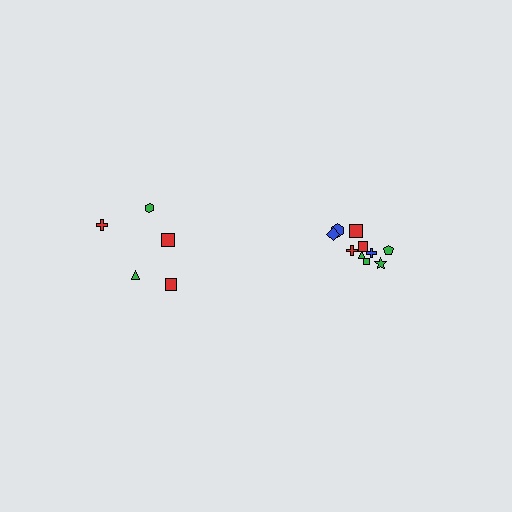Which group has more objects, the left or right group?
The right group.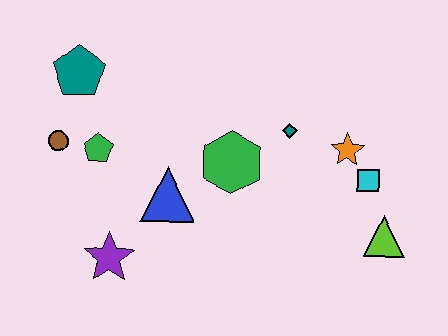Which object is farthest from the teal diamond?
The brown circle is farthest from the teal diamond.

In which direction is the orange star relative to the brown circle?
The orange star is to the right of the brown circle.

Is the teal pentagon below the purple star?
No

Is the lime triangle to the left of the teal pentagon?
No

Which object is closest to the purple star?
The blue triangle is closest to the purple star.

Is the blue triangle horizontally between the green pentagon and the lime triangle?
Yes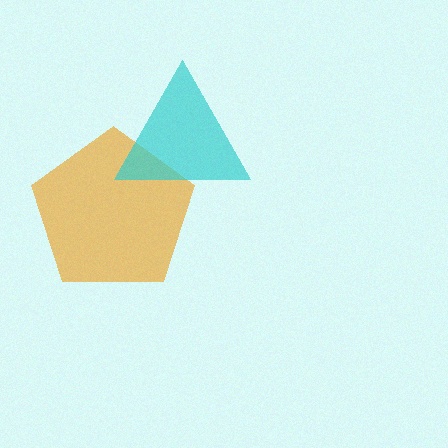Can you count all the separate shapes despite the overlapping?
Yes, there are 2 separate shapes.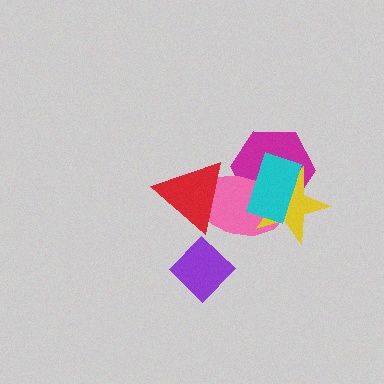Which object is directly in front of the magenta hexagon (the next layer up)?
The pink ellipse is directly in front of the magenta hexagon.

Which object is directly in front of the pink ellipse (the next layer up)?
The yellow star is directly in front of the pink ellipse.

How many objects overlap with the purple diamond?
0 objects overlap with the purple diamond.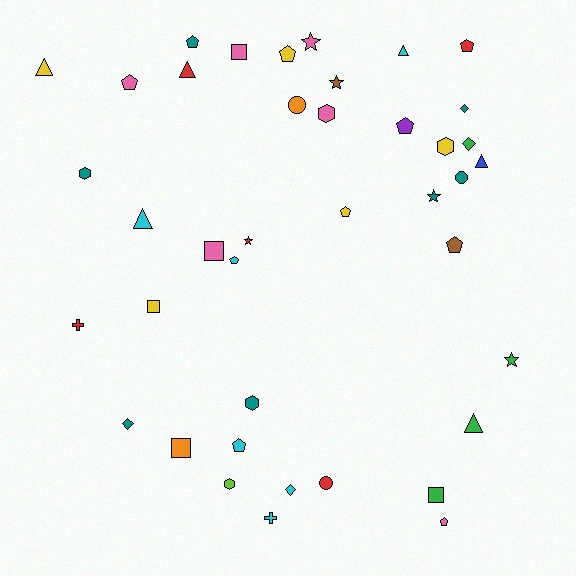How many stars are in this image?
There are 5 stars.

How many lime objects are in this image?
There is 1 lime object.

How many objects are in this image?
There are 40 objects.